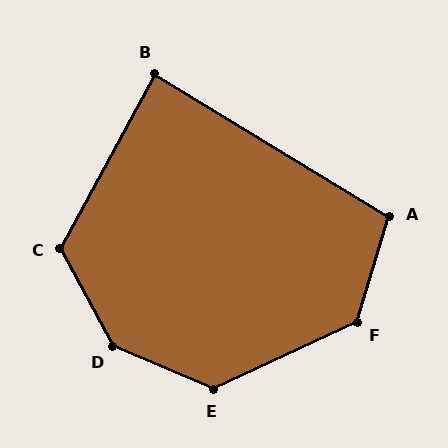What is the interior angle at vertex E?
Approximately 132 degrees (obtuse).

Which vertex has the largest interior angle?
D, at approximately 141 degrees.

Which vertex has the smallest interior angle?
B, at approximately 87 degrees.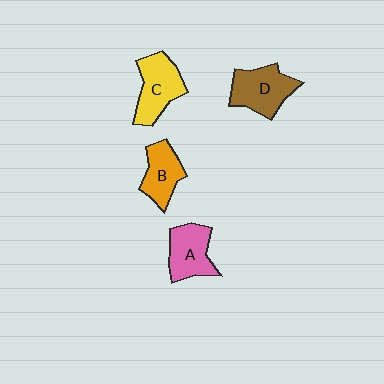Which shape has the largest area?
Shape D (brown).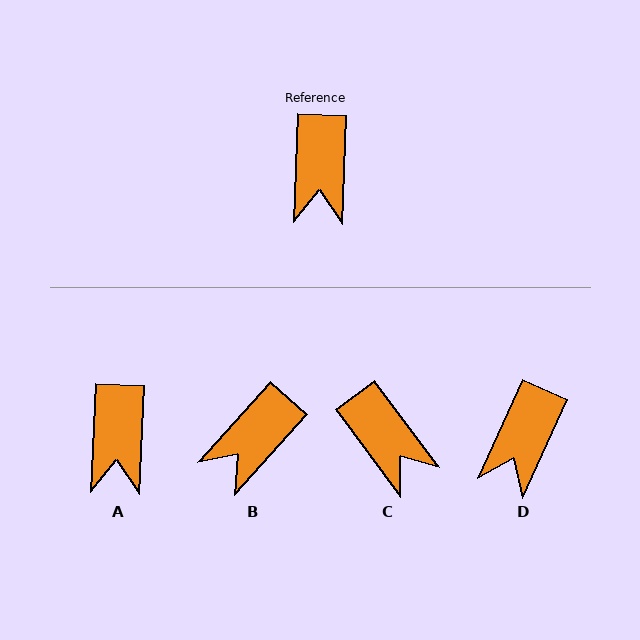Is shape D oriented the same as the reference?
No, it is off by about 22 degrees.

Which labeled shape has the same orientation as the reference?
A.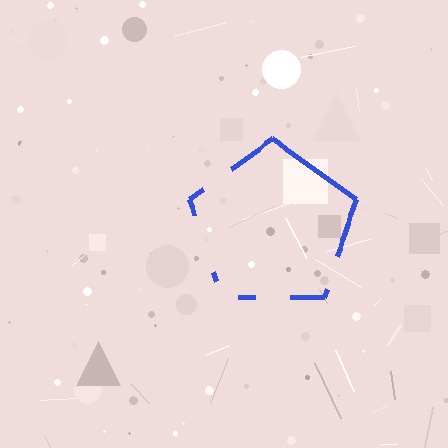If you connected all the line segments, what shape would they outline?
They would outline a pentagon.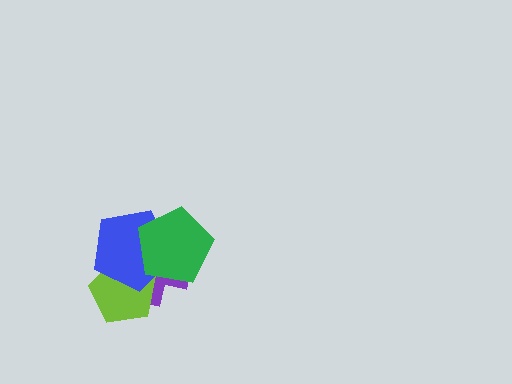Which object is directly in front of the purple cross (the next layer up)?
The lime pentagon is directly in front of the purple cross.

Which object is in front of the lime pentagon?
The blue pentagon is in front of the lime pentagon.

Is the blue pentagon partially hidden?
Yes, it is partially covered by another shape.